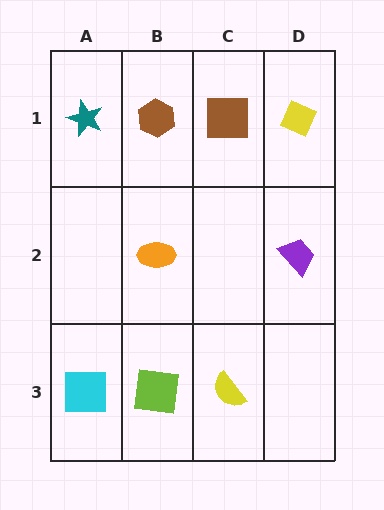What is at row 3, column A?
A cyan square.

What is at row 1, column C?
A brown square.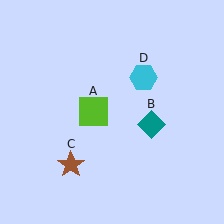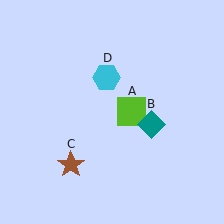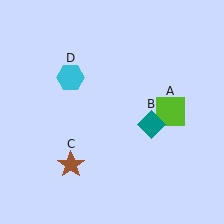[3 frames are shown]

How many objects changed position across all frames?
2 objects changed position: lime square (object A), cyan hexagon (object D).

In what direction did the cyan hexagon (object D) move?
The cyan hexagon (object D) moved left.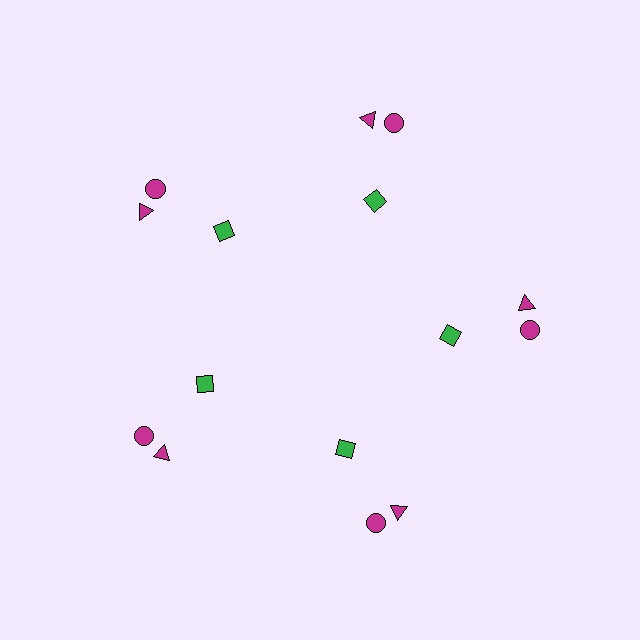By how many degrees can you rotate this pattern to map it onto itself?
The pattern maps onto itself every 72 degrees of rotation.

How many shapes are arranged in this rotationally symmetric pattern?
There are 15 shapes, arranged in 5 groups of 3.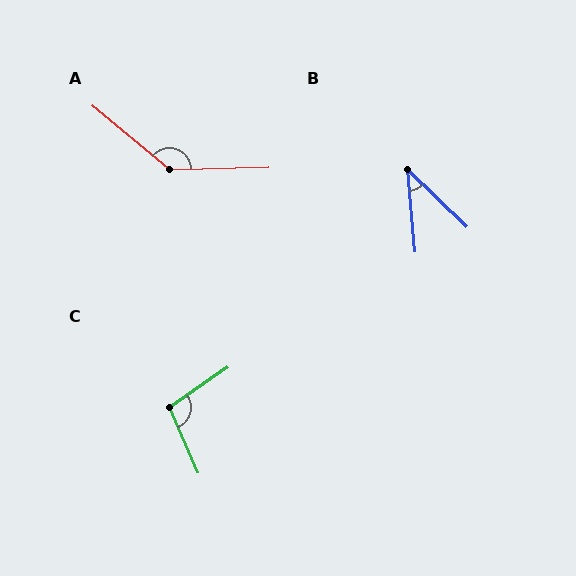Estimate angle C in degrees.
Approximately 102 degrees.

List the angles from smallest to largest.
B (41°), C (102°), A (138°).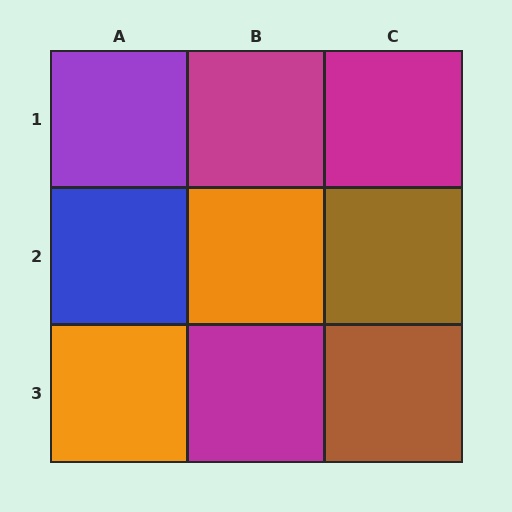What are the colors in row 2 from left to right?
Blue, orange, brown.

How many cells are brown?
2 cells are brown.